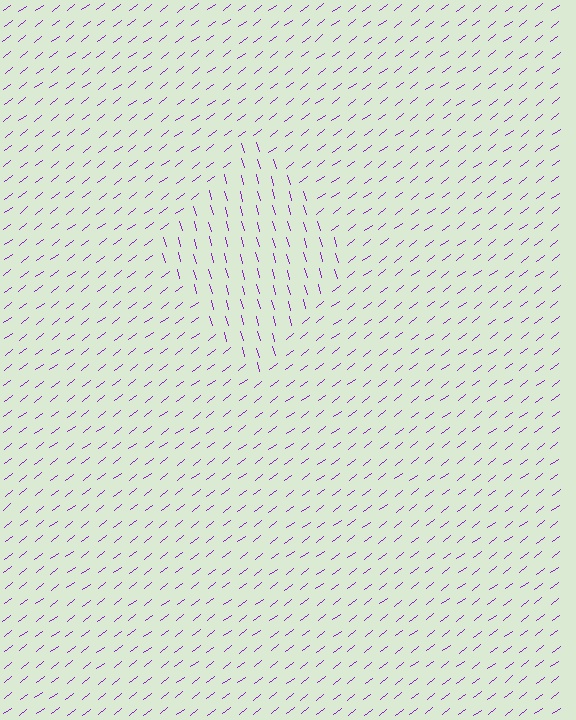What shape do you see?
I see a diamond.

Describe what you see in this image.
The image is filled with small purple line segments. A diamond region in the image has lines oriented differently from the surrounding lines, creating a visible texture boundary.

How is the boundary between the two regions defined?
The boundary is defined purely by a change in line orientation (approximately 68 degrees difference). All lines are the same color and thickness.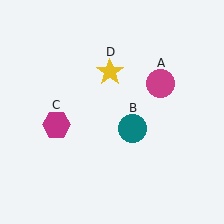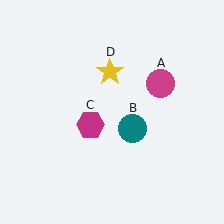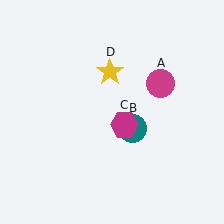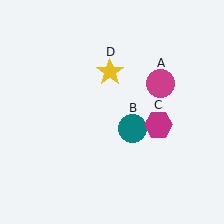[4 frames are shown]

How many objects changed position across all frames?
1 object changed position: magenta hexagon (object C).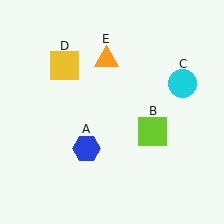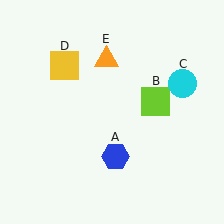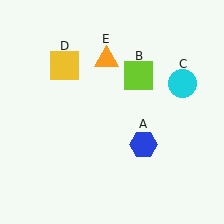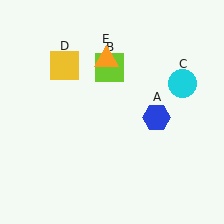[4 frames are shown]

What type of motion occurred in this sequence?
The blue hexagon (object A), lime square (object B) rotated counterclockwise around the center of the scene.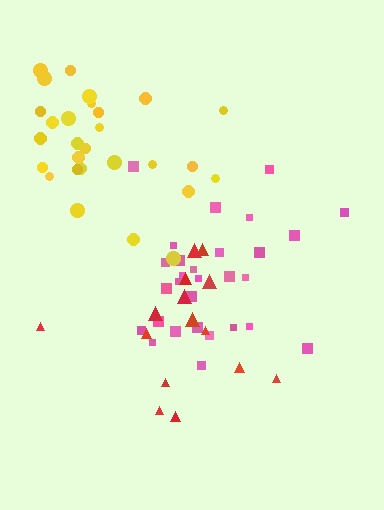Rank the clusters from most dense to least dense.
yellow, pink, red.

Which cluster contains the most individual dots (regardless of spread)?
Pink (29).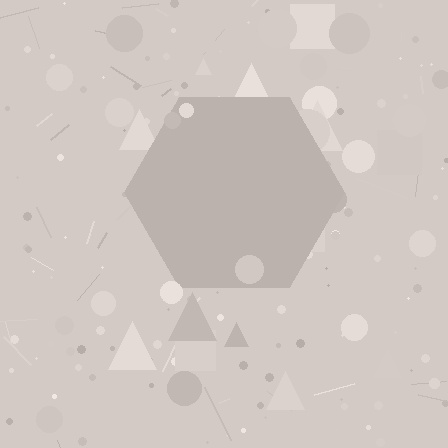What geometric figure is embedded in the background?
A hexagon is embedded in the background.